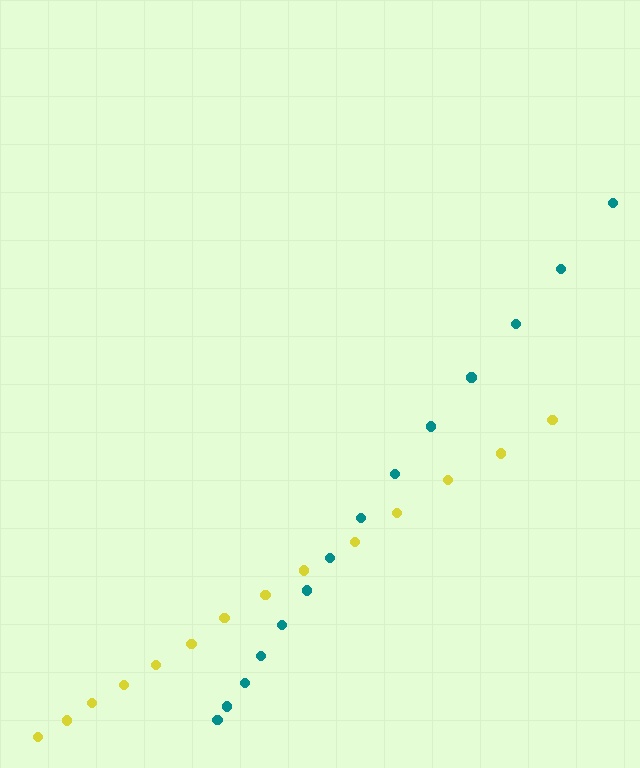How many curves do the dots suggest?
There are 2 distinct paths.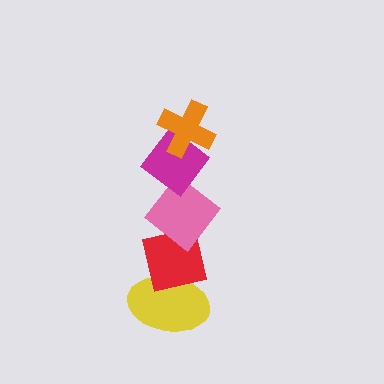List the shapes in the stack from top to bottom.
From top to bottom: the orange cross, the magenta diamond, the pink diamond, the red square, the yellow ellipse.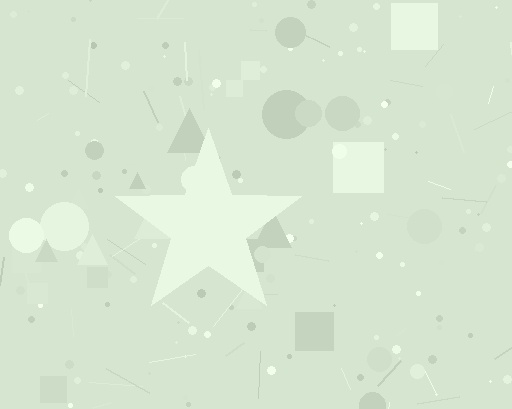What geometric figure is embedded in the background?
A star is embedded in the background.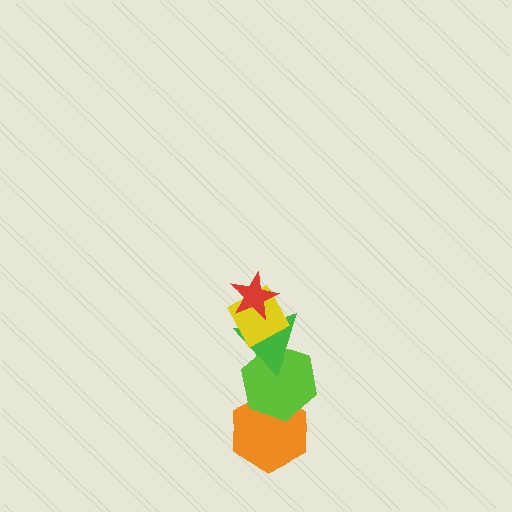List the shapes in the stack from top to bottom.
From top to bottom: the red star, the yellow diamond, the green triangle, the lime hexagon, the orange hexagon.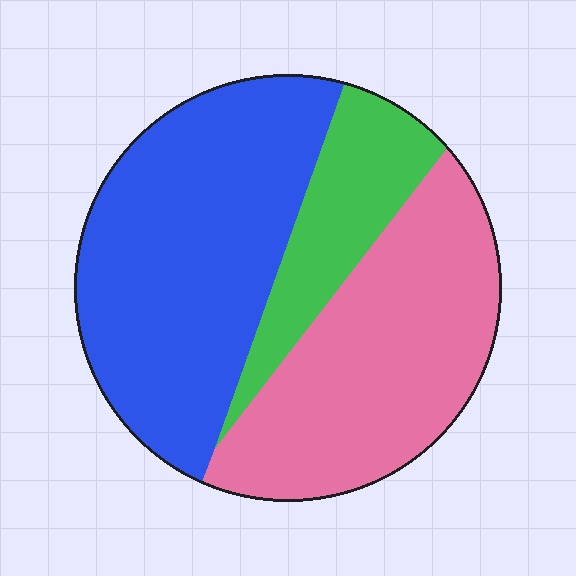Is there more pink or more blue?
Blue.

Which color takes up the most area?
Blue, at roughly 45%.